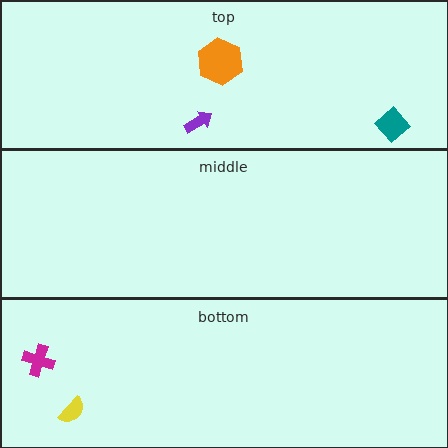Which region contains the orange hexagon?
The top region.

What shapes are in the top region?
The teal diamond, the purple arrow, the orange hexagon.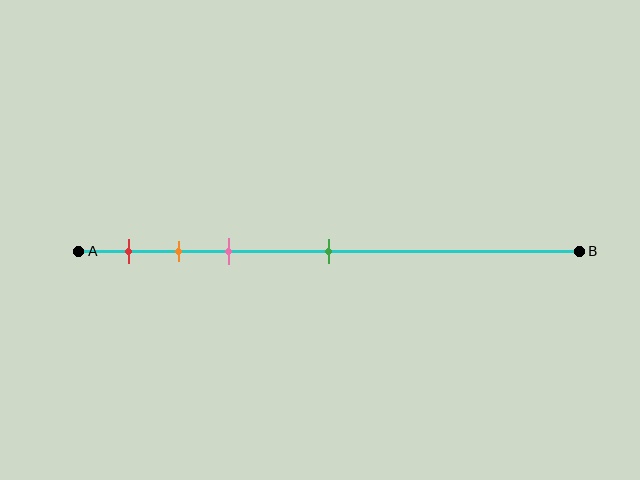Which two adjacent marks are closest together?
The orange and pink marks are the closest adjacent pair.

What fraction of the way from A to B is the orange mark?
The orange mark is approximately 20% (0.2) of the way from A to B.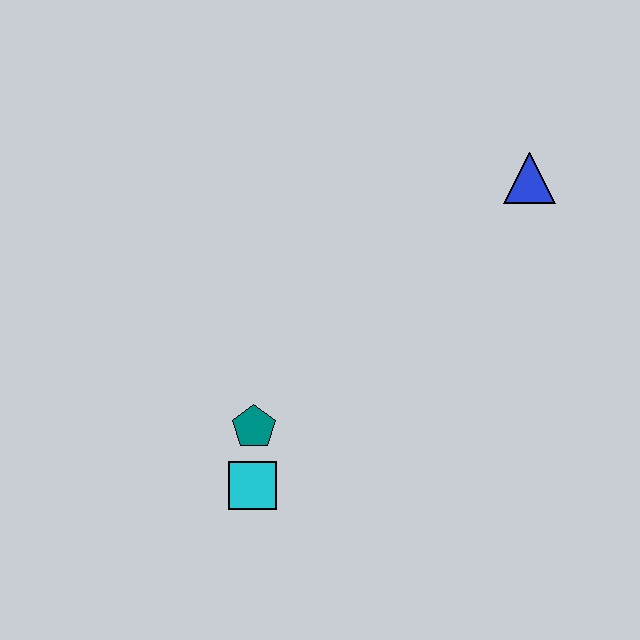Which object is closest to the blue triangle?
The teal pentagon is closest to the blue triangle.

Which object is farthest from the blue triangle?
The cyan square is farthest from the blue triangle.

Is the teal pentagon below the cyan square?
No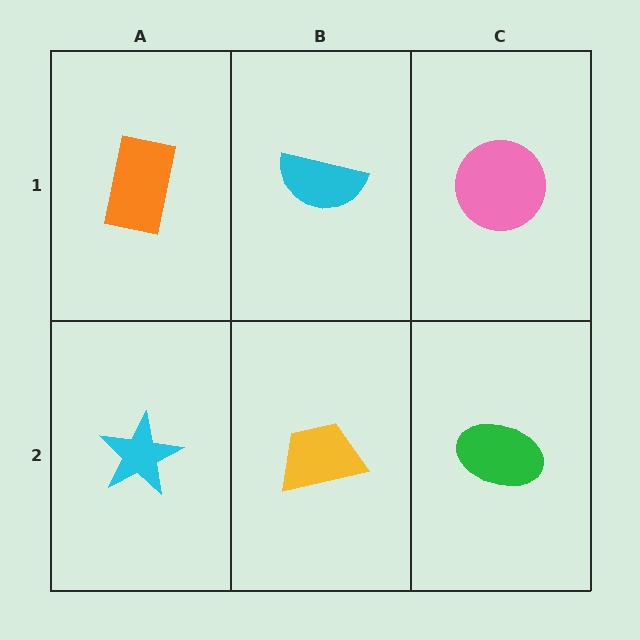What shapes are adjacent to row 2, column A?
An orange rectangle (row 1, column A), a yellow trapezoid (row 2, column B).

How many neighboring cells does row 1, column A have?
2.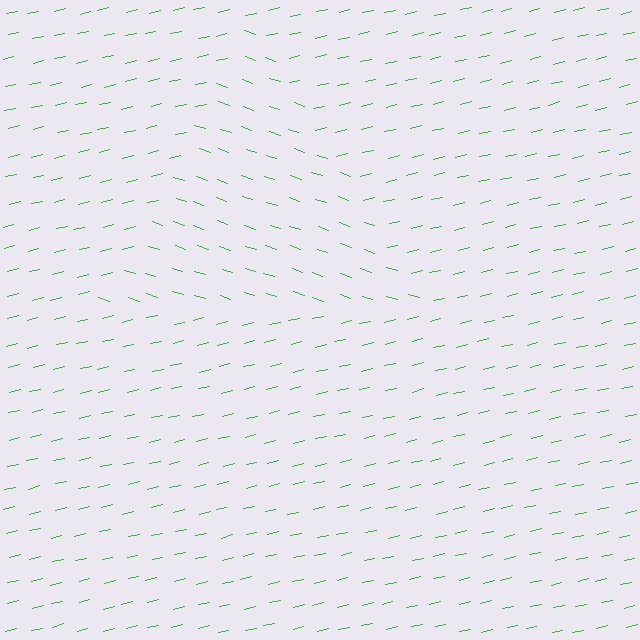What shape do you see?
I see a triangle.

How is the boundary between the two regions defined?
The boundary is defined purely by a change in line orientation (approximately 32 degrees difference). All lines are the same color and thickness.